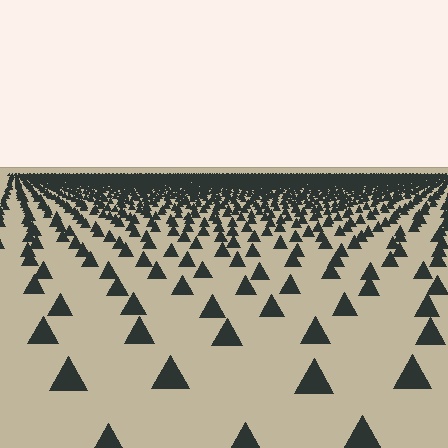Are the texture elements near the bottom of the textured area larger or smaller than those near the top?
Larger. Near the bottom, elements are closer to the viewer and appear at a bigger on-screen size.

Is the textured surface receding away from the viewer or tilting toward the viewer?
The surface is receding away from the viewer. Texture elements get smaller and denser toward the top.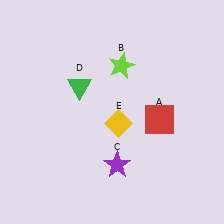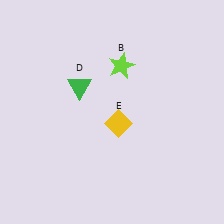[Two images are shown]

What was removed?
The purple star (C), the red square (A) were removed in Image 2.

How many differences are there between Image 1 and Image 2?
There are 2 differences between the two images.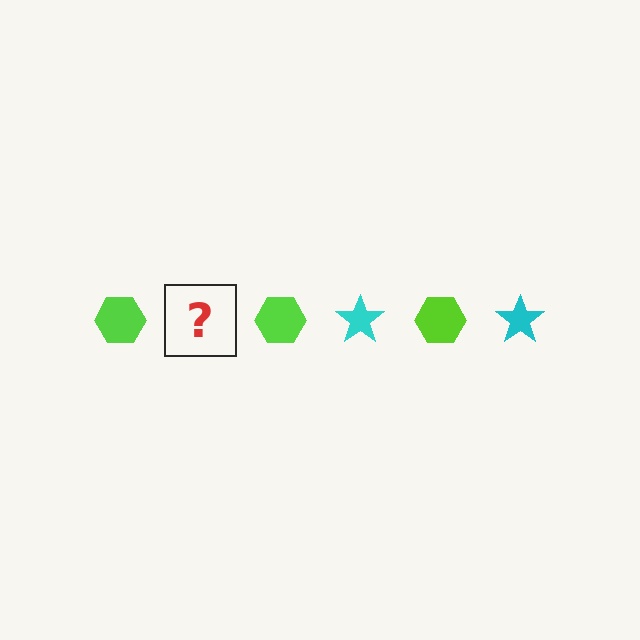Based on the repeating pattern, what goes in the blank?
The blank should be a cyan star.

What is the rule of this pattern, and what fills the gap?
The rule is that the pattern alternates between lime hexagon and cyan star. The gap should be filled with a cyan star.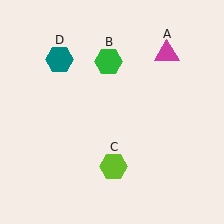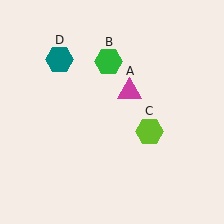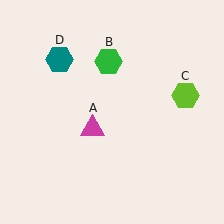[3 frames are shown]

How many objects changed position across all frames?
2 objects changed position: magenta triangle (object A), lime hexagon (object C).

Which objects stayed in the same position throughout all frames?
Green hexagon (object B) and teal hexagon (object D) remained stationary.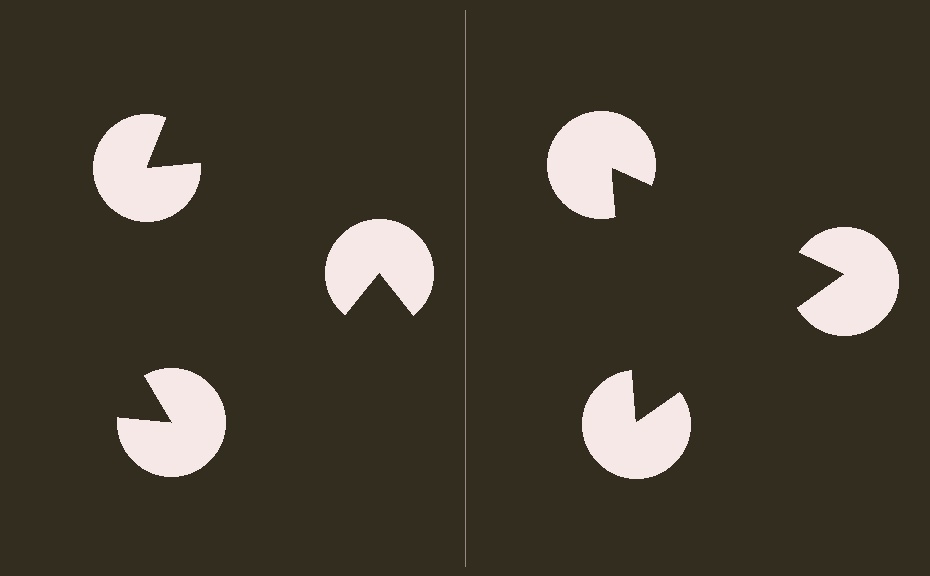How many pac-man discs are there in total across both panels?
6 — 3 on each side.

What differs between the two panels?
The pac-man discs are positioned identically on both sides; only the wedge orientations differ. On the right they align to a triangle; on the left they are misaligned.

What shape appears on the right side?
An illusory triangle.